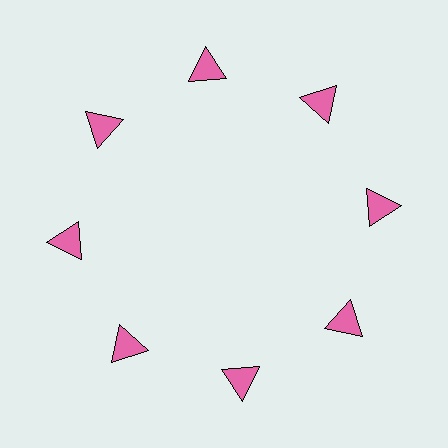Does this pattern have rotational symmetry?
Yes, this pattern has 8-fold rotational symmetry. It looks the same after rotating 45 degrees around the center.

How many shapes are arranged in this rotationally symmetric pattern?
There are 8 shapes, arranged in 8 groups of 1.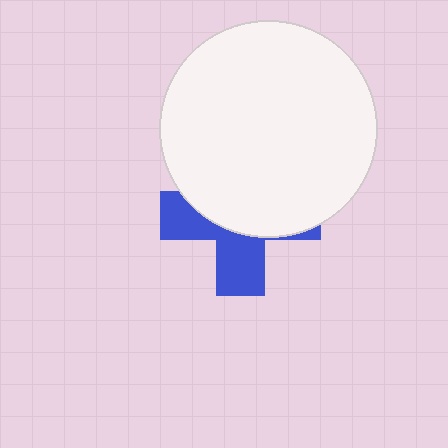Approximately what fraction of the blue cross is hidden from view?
Roughly 59% of the blue cross is hidden behind the white circle.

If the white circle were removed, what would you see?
You would see the complete blue cross.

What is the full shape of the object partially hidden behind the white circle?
The partially hidden object is a blue cross.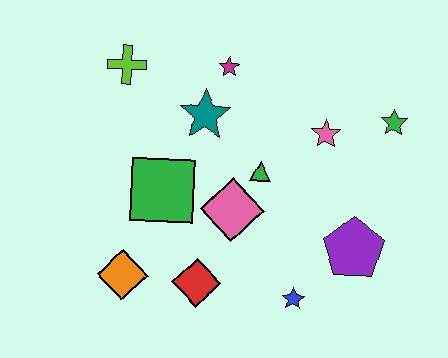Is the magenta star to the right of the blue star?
No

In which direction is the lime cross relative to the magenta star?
The lime cross is to the left of the magenta star.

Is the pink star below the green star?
Yes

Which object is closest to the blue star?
The purple pentagon is closest to the blue star.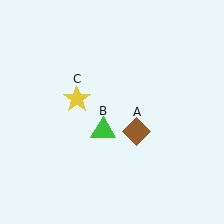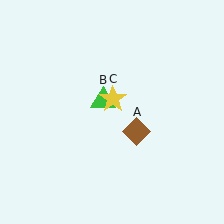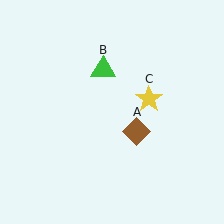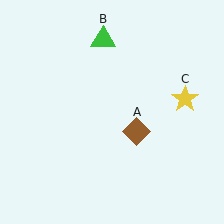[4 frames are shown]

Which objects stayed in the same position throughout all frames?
Brown diamond (object A) remained stationary.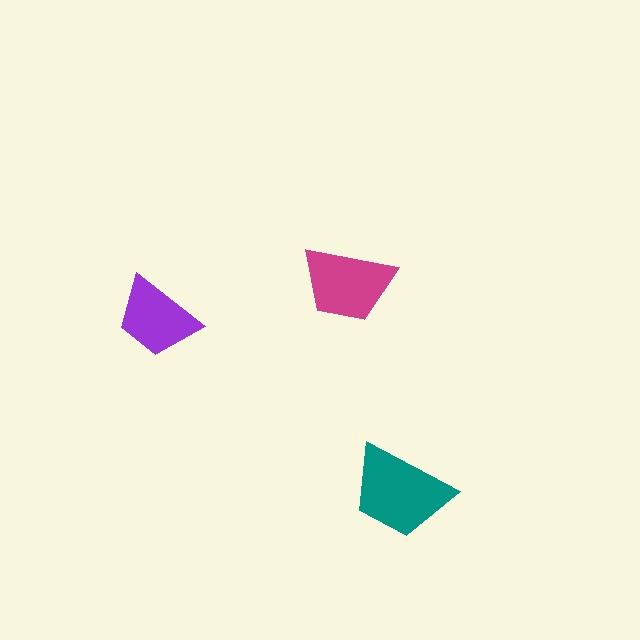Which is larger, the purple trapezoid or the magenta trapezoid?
The magenta one.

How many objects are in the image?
There are 3 objects in the image.